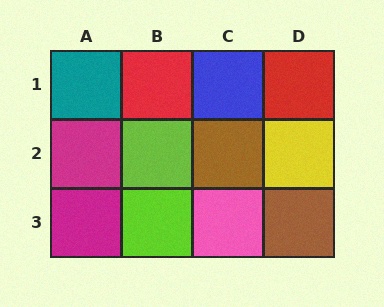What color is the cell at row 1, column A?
Teal.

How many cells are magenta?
2 cells are magenta.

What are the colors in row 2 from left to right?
Magenta, lime, brown, yellow.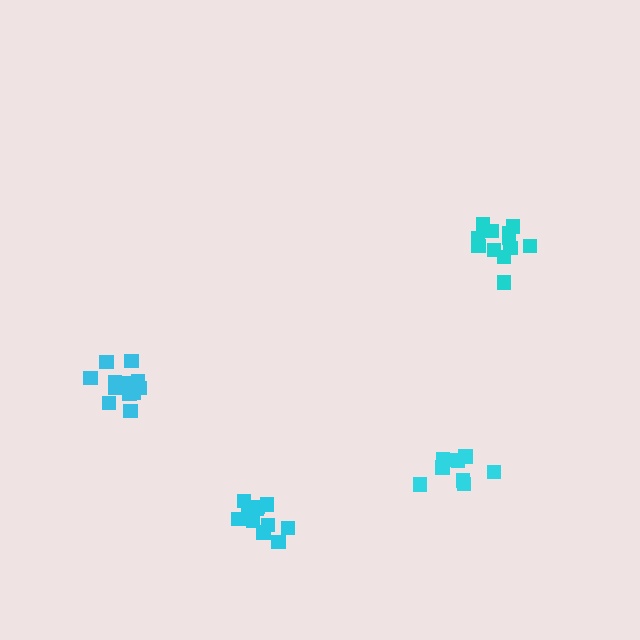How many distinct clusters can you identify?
There are 4 distinct clusters.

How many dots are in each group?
Group 1: 10 dots, Group 2: 13 dots, Group 3: 12 dots, Group 4: 12 dots (47 total).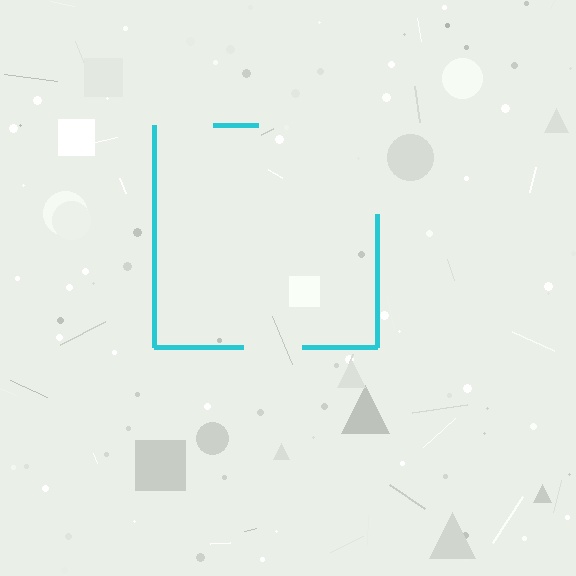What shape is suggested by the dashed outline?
The dashed outline suggests a square.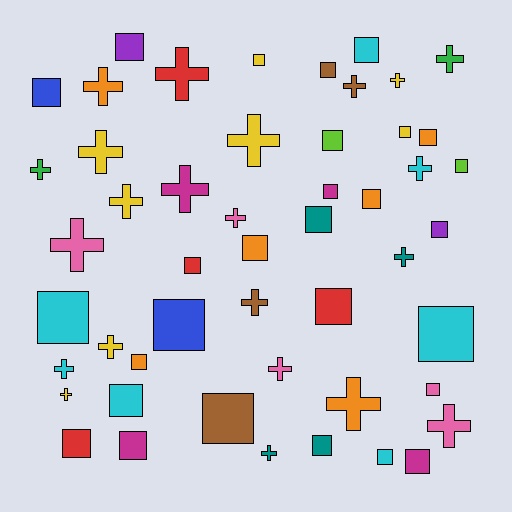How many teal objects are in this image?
There are 4 teal objects.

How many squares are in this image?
There are 28 squares.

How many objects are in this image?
There are 50 objects.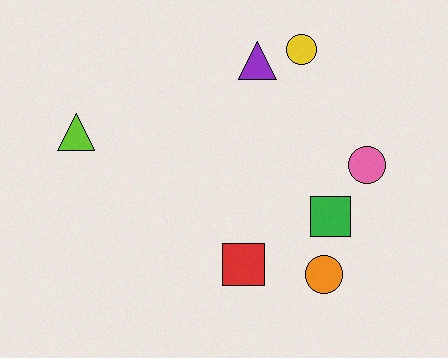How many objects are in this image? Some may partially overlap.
There are 7 objects.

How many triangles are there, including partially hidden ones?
There are 2 triangles.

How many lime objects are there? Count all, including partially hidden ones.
There is 1 lime object.